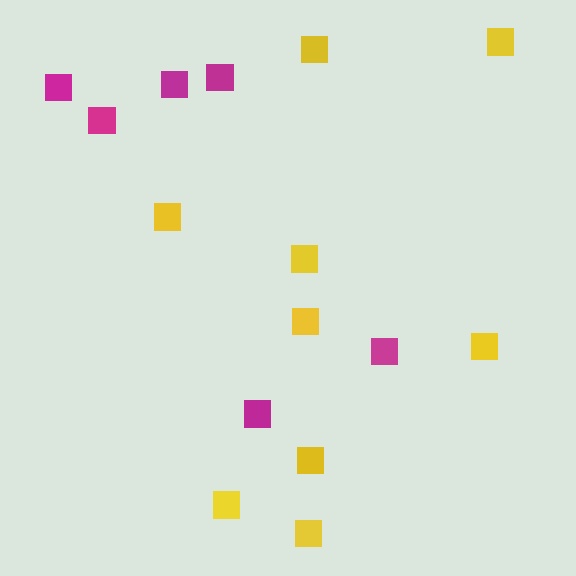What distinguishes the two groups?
There are 2 groups: one group of magenta squares (6) and one group of yellow squares (9).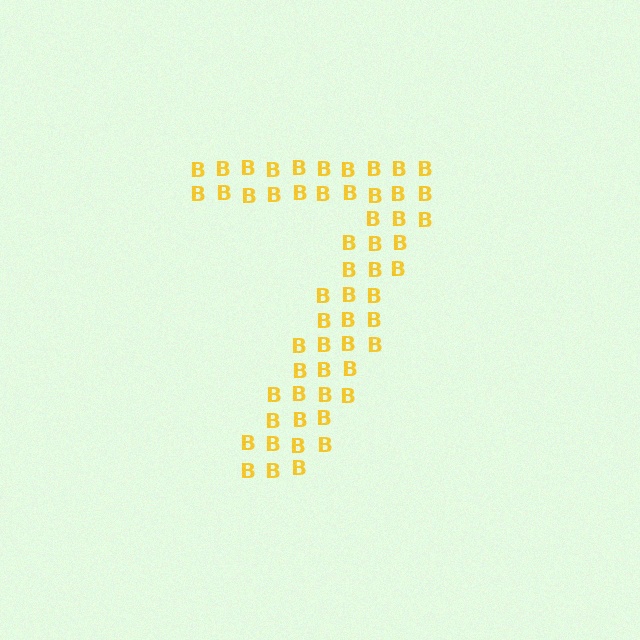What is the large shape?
The large shape is the digit 7.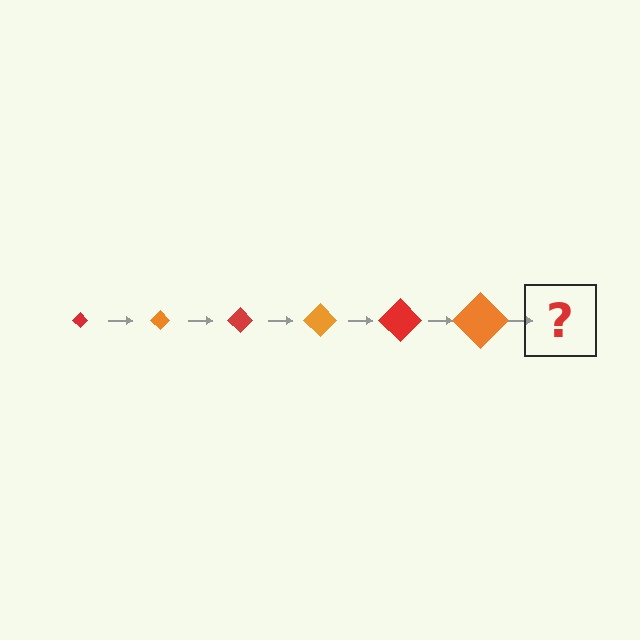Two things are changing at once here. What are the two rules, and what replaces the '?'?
The two rules are that the diamond grows larger each step and the color cycles through red and orange. The '?' should be a red diamond, larger than the previous one.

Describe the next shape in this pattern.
It should be a red diamond, larger than the previous one.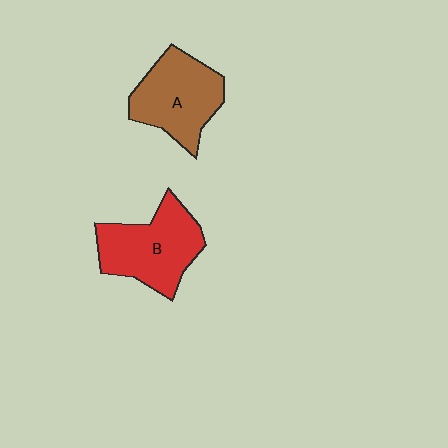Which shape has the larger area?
Shape B (red).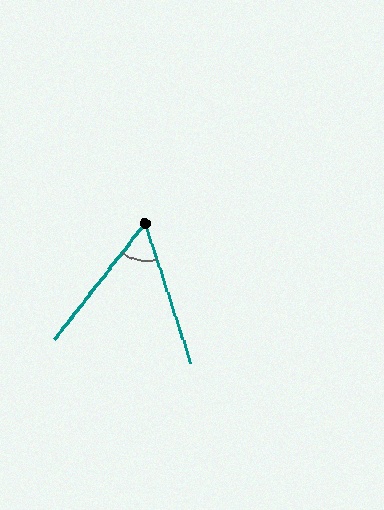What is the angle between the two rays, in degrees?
Approximately 56 degrees.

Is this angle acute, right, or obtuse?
It is acute.